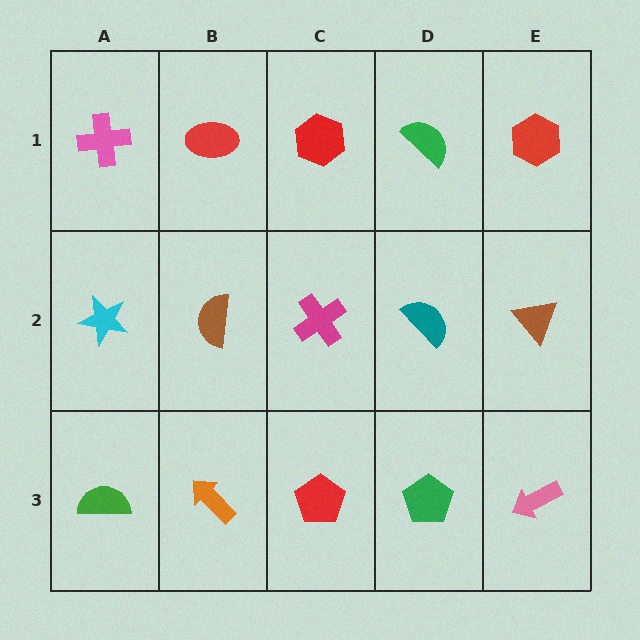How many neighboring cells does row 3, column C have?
3.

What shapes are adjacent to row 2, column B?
A red ellipse (row 1, column B), an orange arrow (row 3, column B), a cyan star (row 2, column A), a magenta cross (row 2, column C).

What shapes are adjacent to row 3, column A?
A cyan star (row 2, column A), an orange arrow (row 3, column B).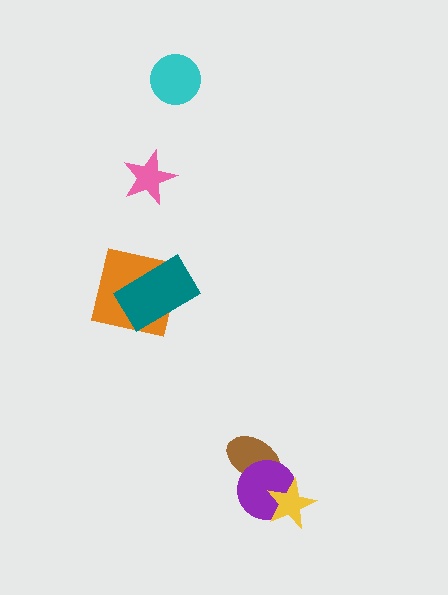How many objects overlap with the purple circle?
2 objects overlap with the purple circle.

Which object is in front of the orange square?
The teal rectangle is in front of the orange square.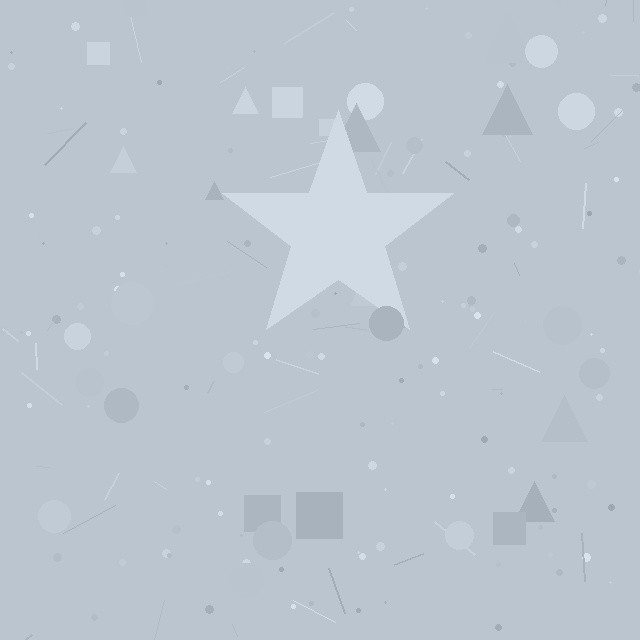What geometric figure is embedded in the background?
A star is embedded in the background.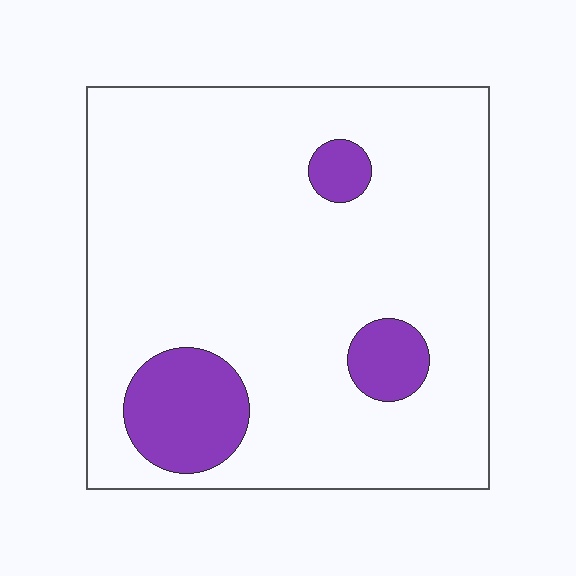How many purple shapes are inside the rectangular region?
3.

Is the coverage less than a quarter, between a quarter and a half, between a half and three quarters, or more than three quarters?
Less than a quarter.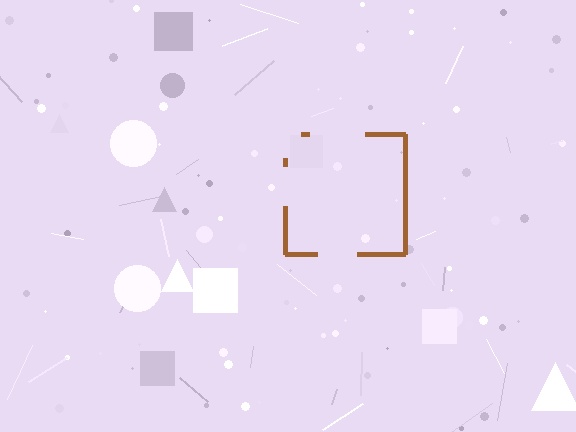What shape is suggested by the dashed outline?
The dashed outline suggests a square.